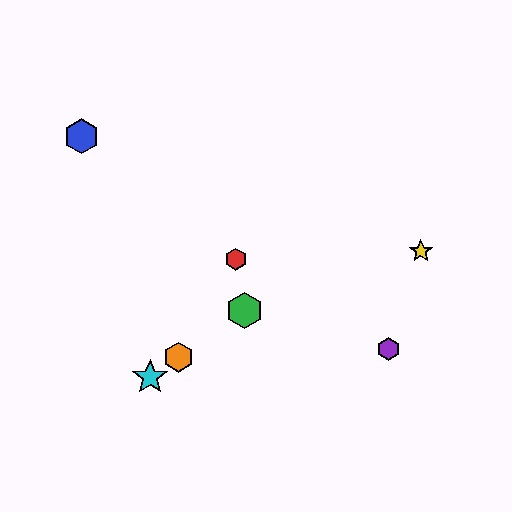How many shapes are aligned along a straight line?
3 shapes (the green hexagon, the orange hexagon, the cyan star) are aligned along a straight line.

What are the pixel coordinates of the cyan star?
The cyan star is at (150, 377).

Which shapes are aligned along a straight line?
The green hexagon, the orange hexagon, the cyan star are aligned along a straight line.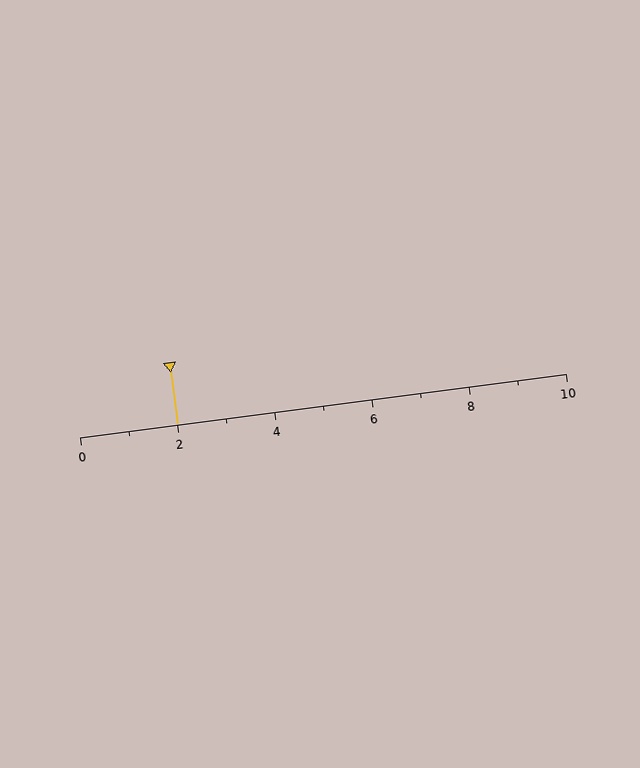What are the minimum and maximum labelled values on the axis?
The axis runs from 0 to 10.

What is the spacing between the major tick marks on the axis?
The major ticks are spaced 2 apart.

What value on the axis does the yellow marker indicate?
The marker indicates approximately 2.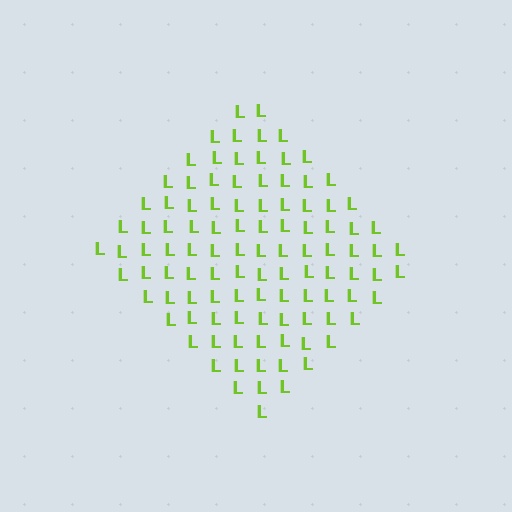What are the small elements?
The small elements are letter L's.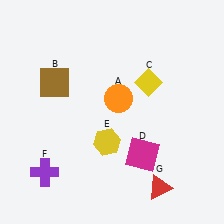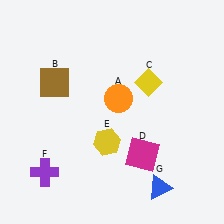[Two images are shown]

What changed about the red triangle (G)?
In Image 1, G is red. In Image 2, it changed to blue.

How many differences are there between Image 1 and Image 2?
There is 1 difference between the two images.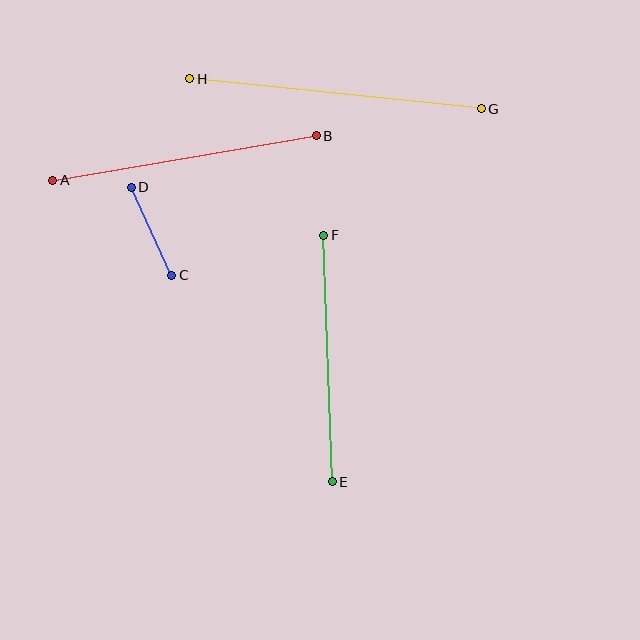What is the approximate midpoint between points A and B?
The midpoint is at approximately (184, 158) pixels.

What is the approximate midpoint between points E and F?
The midpoint is at approximately (328, 359) pixels.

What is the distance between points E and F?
The distance is approximately 247 pixels.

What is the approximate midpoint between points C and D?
The midpoint is at approximately (152, 231) pixels.